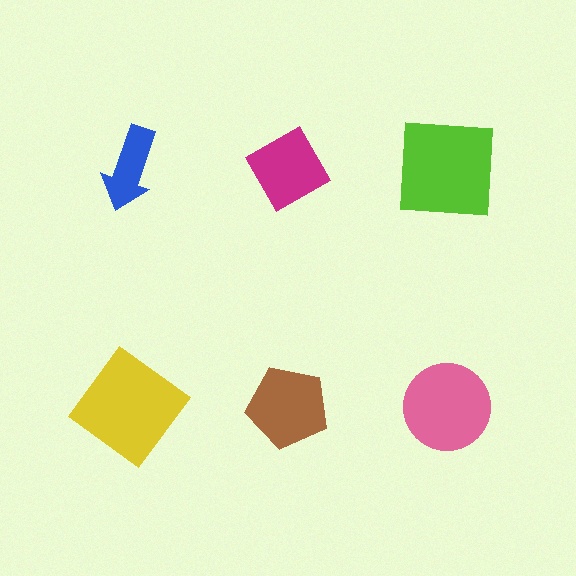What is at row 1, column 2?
A magenta diamond.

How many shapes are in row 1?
3 shapes.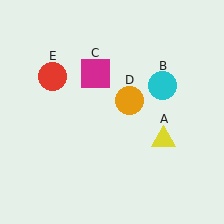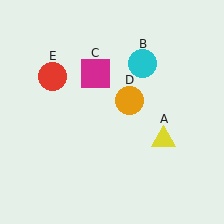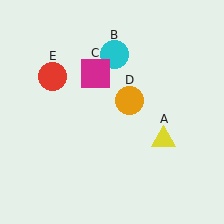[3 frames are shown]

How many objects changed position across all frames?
1 object changed position: cyan circle (object B).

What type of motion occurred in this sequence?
The cyan circle (object B) rotated counterclockwise around the center of the scene.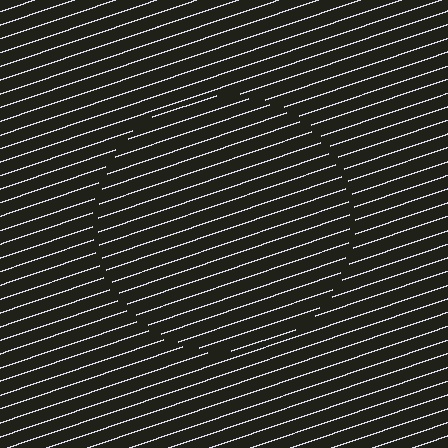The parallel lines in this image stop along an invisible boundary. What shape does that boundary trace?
An illusory circle. The interior of the shape contains the same grating, shifted by half a period — the contour is defined by the phase discontinuity where line-ends from the inner and outer gratings abut.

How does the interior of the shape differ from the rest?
The interior of the shape contains the same grating, shifted by half a period — the contour is defined by the phase discontinuity where line-ends from the inner and outer gratings abut.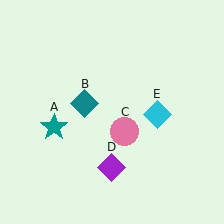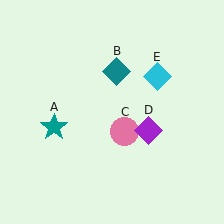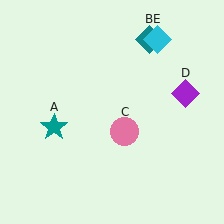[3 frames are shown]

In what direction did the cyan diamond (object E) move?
The cyan diamond (object E) moved up.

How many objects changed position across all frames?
3 objects changed position: teal diamond (object B), purple diamond (object D), cyan diamond (object E).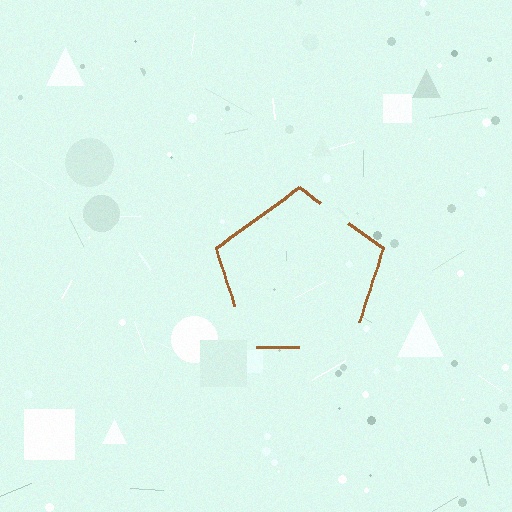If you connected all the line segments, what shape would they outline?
They would outline a pentagon.